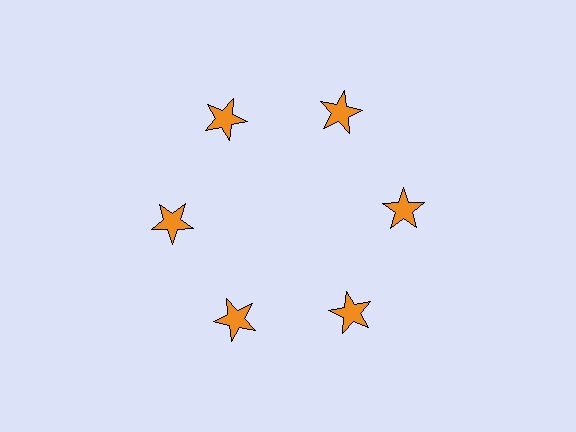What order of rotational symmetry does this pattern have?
This pattern has 6-fold rotational symmetry.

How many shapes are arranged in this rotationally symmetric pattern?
There are 6 shapes, arranged in 6 groups of 1.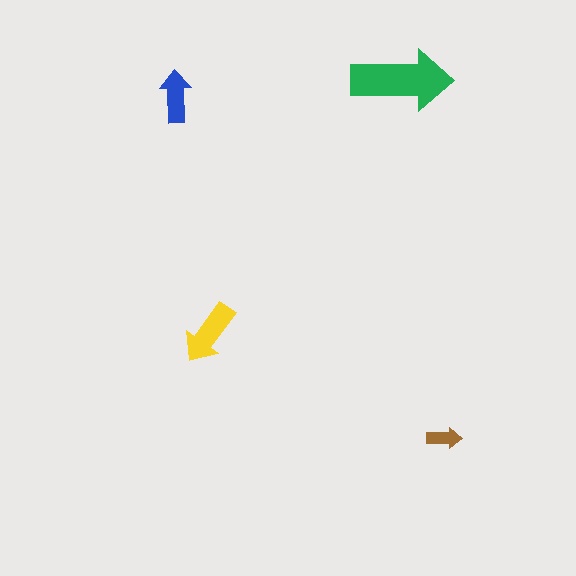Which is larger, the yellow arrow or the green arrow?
The green one.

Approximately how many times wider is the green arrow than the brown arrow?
About 3 times wider.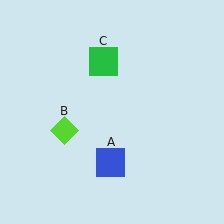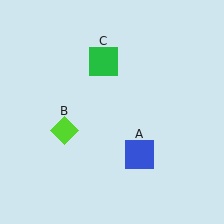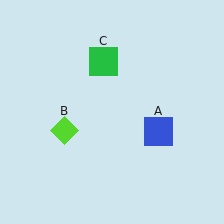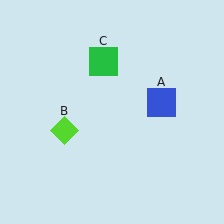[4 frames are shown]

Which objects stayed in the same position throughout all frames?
Lime diamond (object B) and green square (object C) remained stationary.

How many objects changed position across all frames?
1 object changed position: blue square (object A).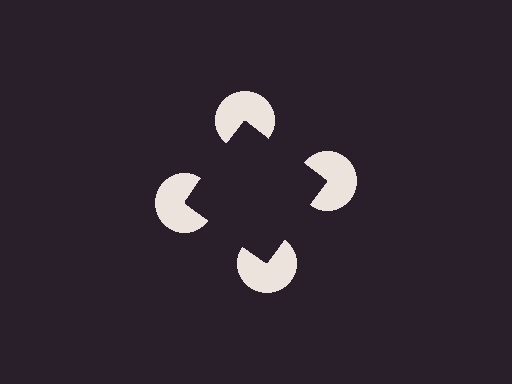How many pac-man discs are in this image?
There are 4 — one at each vertex of the illusory square.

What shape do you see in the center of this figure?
An illusory square — its edges are inferred from the aligned wedge cuts in the pac-man discs, not physically drawn.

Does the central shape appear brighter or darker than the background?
It typically appears slightly darker than the background, even though no actual brightness change is drawn.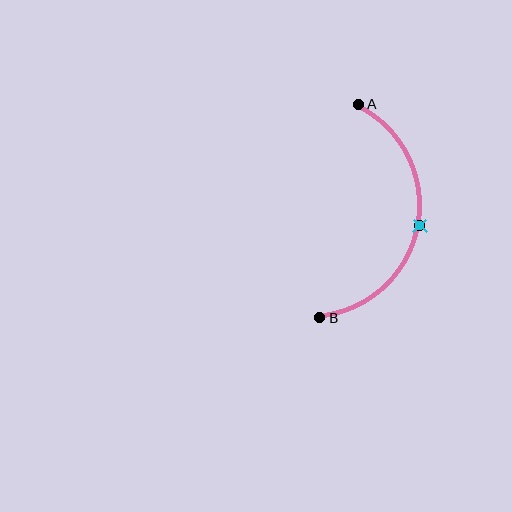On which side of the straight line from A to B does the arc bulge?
The arc bulges to the right of the straight line connecting A and B.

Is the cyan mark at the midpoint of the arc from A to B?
Yes. The cyan mark lies on the arc at equal arc-length from both A and B — it is the arc midpoint.